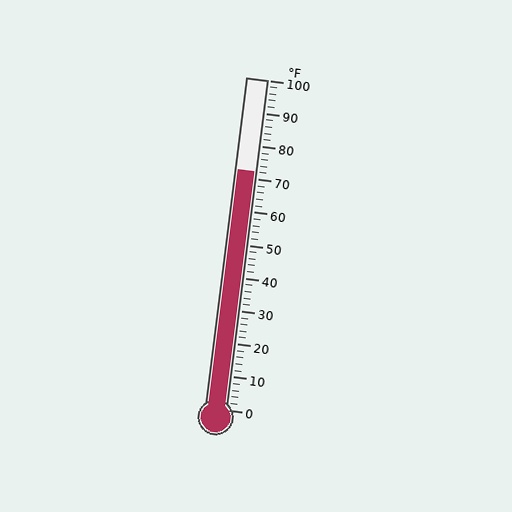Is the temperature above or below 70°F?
The temperature is above 70°F.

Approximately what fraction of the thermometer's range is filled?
The thermometer is filled to approximately 70% of its range.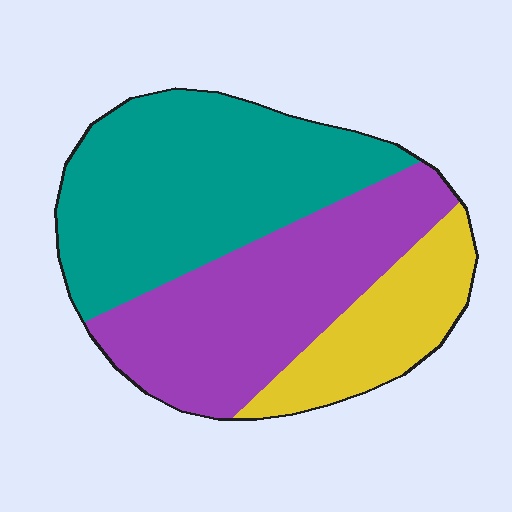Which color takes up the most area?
Teal, at roughly 45%.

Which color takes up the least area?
Yellow, at roughly 20%.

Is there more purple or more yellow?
Purple.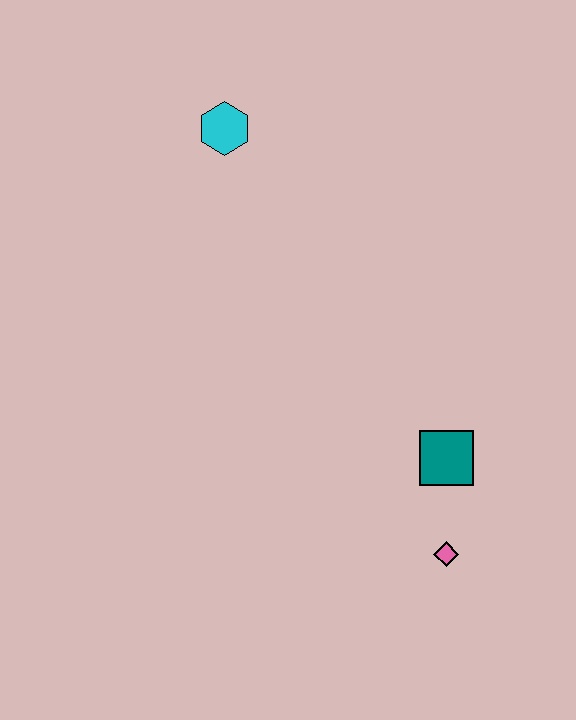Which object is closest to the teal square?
The pink diamond is closest to the teal square.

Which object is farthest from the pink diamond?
The cyan hexagon is farthest from the pink diamond.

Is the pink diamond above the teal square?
No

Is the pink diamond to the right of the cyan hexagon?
Yes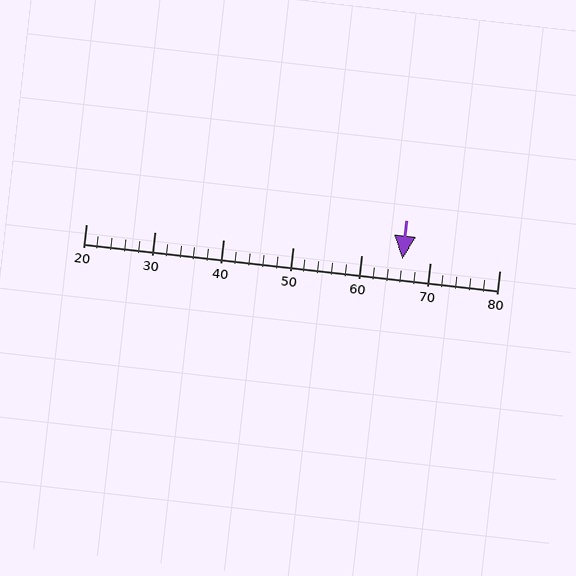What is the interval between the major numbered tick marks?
The major tick marks are spaced 10 units apart.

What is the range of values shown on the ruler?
The ruler shows values from 20 to 80.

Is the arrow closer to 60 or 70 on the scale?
The arrow is closer to 70.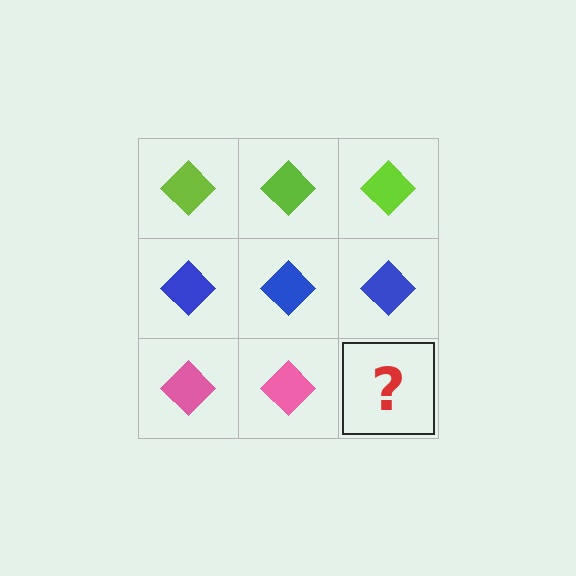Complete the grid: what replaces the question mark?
The question mark should be replaced with a pink diamond.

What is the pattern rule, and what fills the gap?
The rule is that each row has a consistent color. The gap should be filled with a pink diamond.